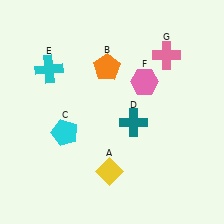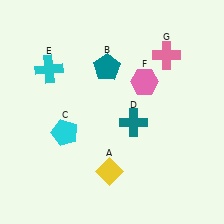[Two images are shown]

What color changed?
The pentagon (B) changed from orange in Image 1 to teal in Image 2.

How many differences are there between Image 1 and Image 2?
There is 1 difference between the two images.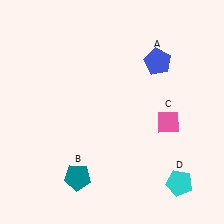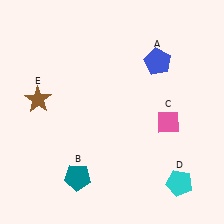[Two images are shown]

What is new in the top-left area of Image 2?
A brown star (E) was added in the top-left area of Image 2.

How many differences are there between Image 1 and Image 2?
There is 1 difference between the two images.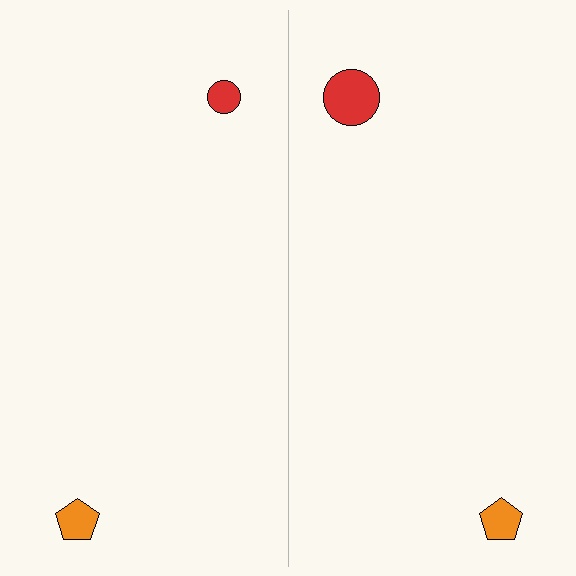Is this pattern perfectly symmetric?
No, the pattern is not perfectly symmetric. The red circle on the right side has a different size than its mirror counterpart.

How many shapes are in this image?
There are 4 shapes in this image.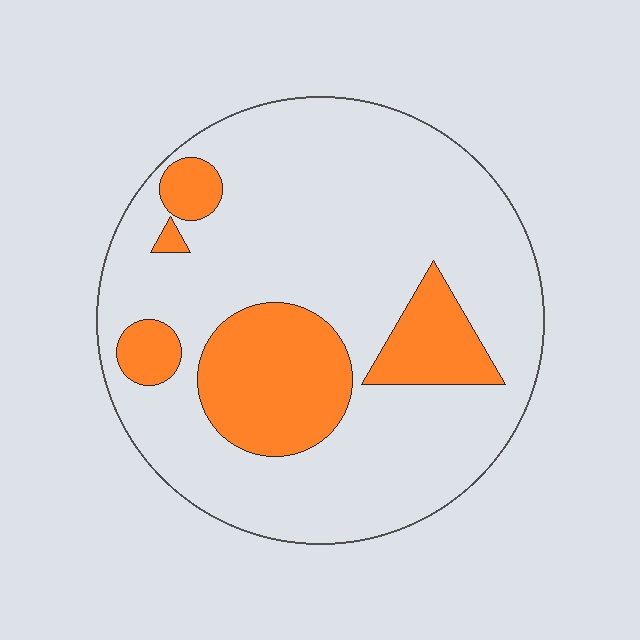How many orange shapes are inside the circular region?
5.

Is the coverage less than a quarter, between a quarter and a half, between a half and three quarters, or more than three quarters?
Less than a quarter.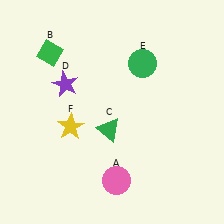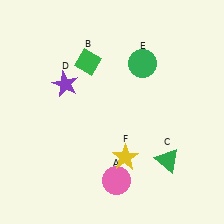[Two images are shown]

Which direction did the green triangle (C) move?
The green triangle (C) moved right.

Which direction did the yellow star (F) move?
The yellow star (F) moved right.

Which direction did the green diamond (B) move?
The green diamond (B) moved right.